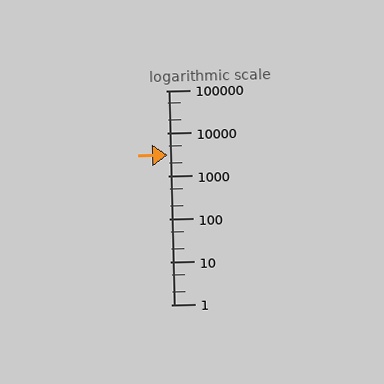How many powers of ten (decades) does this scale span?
The scale spans 5 decades, from 1 to 100000.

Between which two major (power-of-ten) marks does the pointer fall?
The pointer is between 1000 and 10000.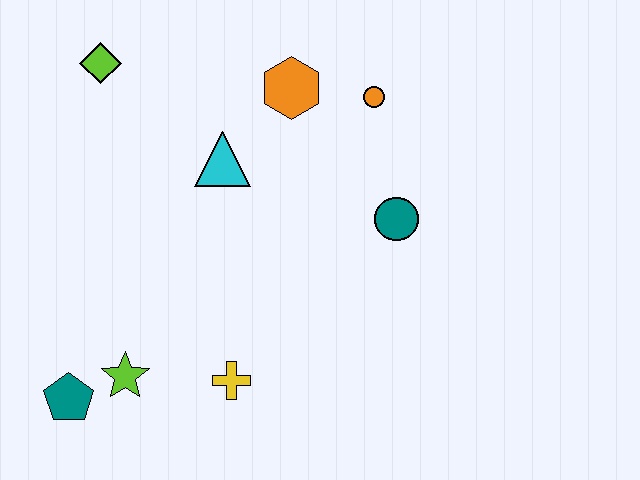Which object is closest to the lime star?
The teal pentagon is closest to the lime star.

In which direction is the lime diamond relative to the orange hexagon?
The lime diamond is to the left of the orange hexagon.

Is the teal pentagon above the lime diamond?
No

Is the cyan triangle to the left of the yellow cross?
Yes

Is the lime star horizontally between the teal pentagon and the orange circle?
Yes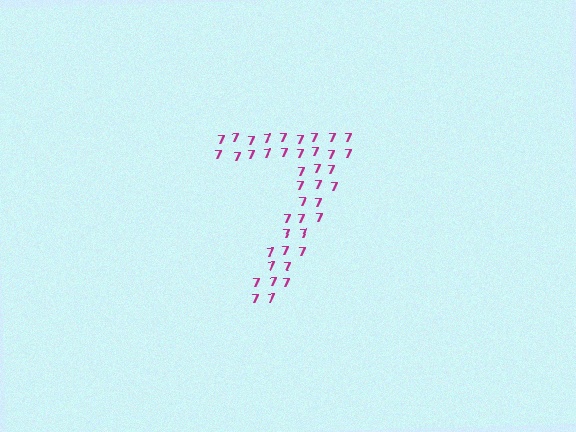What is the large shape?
The large shape is the digit 7.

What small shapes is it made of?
It is made of small digit 7's.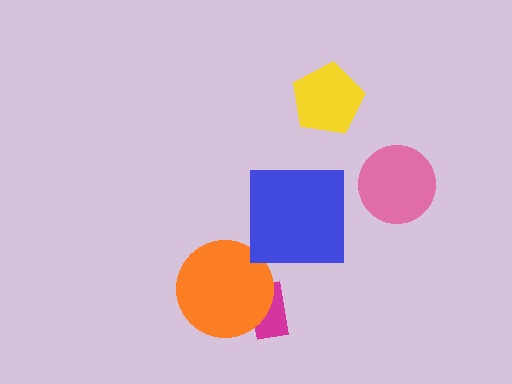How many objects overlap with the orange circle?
1 object overlaps with the orange circle.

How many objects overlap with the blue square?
0 objects overlap with the blue square.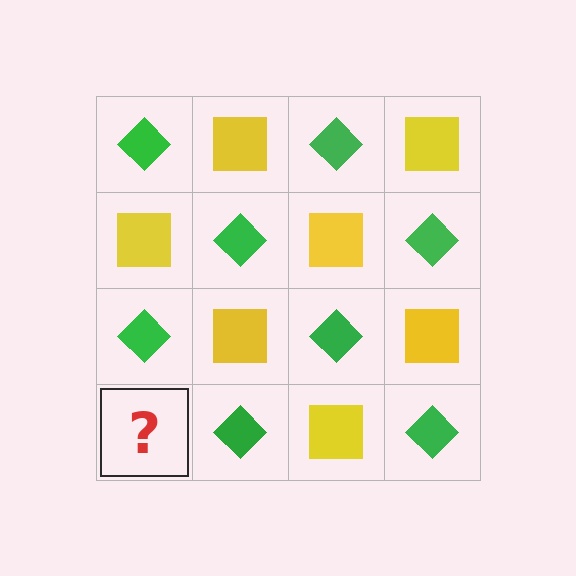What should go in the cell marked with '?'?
The missing cell should contain a yellow square.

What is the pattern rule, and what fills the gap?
The rule is that it alternates green diamond and yellow square in a checkerboard pattern. The gap should be filled with a yellow square.